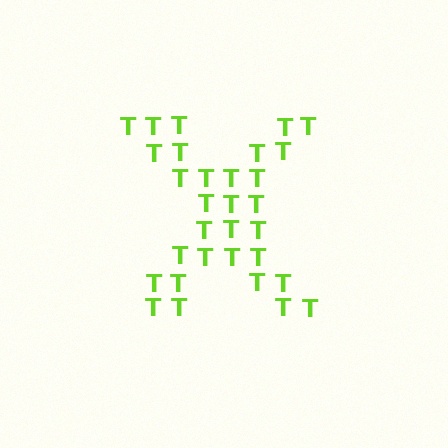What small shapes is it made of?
It is made of small letter T's.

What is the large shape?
The large shape is the letter X.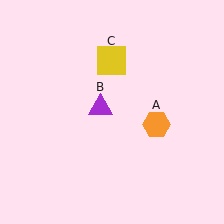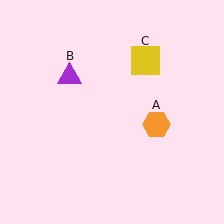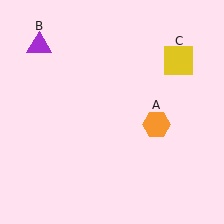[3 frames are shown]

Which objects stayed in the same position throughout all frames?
Orange hexagon (object A) remained stationary.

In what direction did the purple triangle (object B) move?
The purple triangle (object B) moved up and to the left.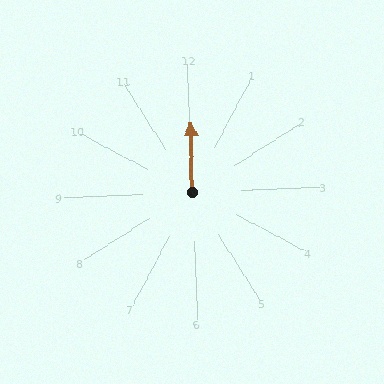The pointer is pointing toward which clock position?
Roughly 12 o'clock.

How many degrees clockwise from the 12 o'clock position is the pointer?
Approximately 2 degrees.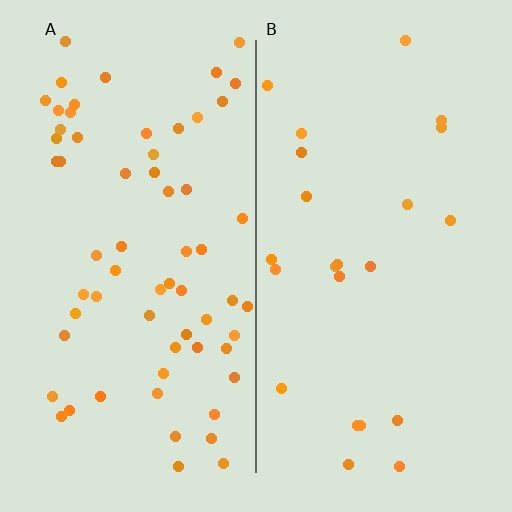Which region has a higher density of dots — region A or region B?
A (the left).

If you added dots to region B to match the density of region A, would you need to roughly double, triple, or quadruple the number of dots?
Approximately triple.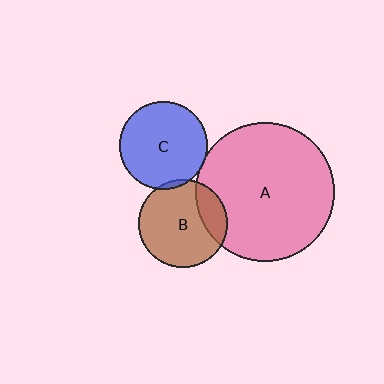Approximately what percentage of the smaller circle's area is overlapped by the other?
Approximately 5%.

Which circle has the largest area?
Circle A (pink).